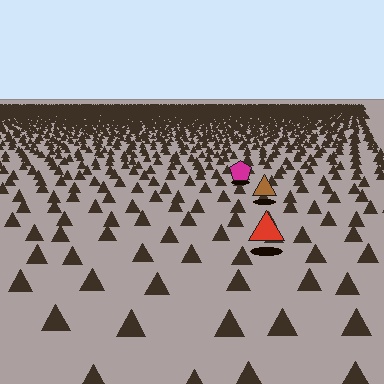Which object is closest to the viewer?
The red triangle is closest. The texture marks near it are larger and more spread out.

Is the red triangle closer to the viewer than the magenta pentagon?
Yes. The red triangle is closer — you can tell from the texture gradient: the ground texture is coarser near it.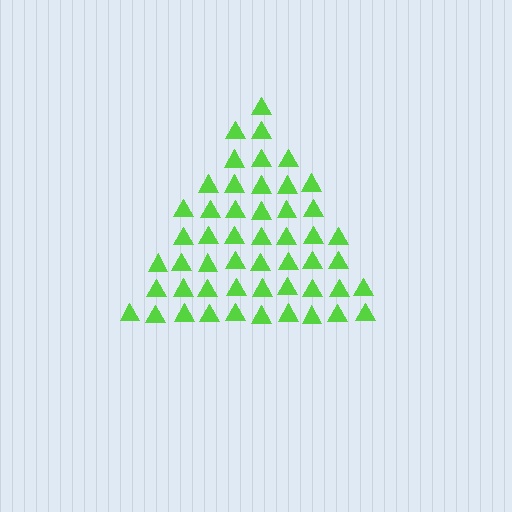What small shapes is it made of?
It is made of small triangles.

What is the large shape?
The large shape is a triangle.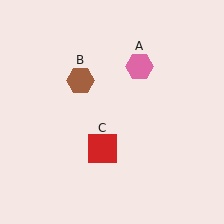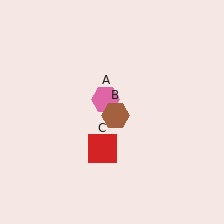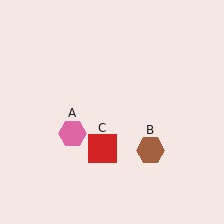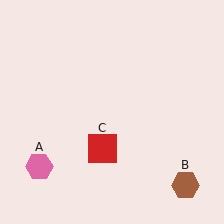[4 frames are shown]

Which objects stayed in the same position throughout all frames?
Red square (object C) remained stationary.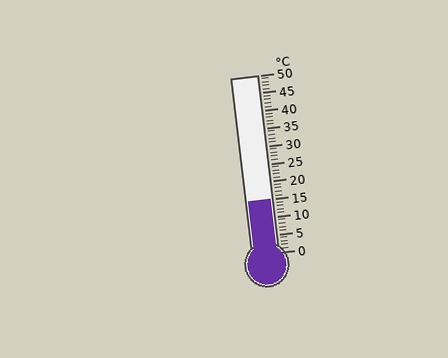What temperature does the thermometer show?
The thermometer shows approximately 15°C.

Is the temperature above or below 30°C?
The temperature is below 30°C.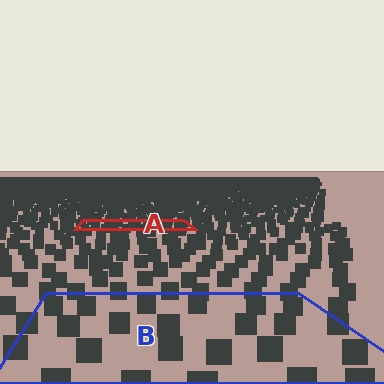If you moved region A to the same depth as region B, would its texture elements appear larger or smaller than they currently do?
They would appear larger. At a closer depth, the same texture elements are projected at a bigger on-screen size.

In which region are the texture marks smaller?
The texture marks are smaller in region A, because it is farther away.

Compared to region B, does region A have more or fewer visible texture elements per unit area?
Region A has more texture elements per unit area — they are packed more densely because it is farther away.